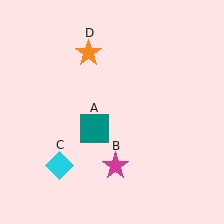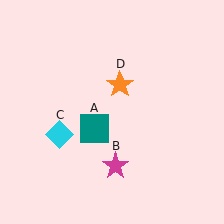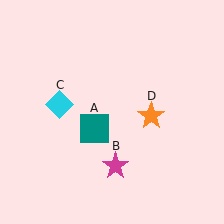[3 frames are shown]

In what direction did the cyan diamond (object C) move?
The cyan diamond (object C) moved up.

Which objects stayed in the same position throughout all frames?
Teal square (object A) and magenta star (object B) remained stationary.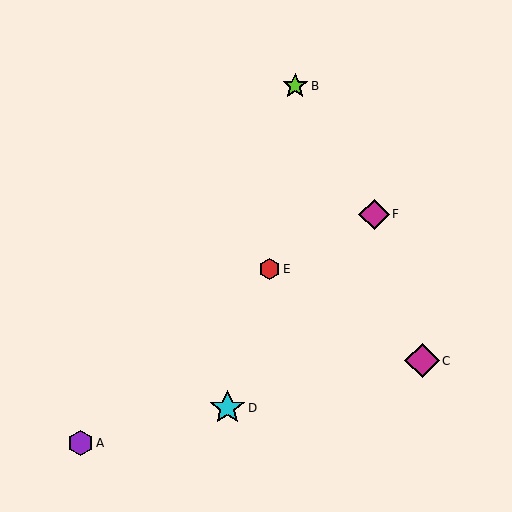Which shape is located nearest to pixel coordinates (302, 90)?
The lime star (labeled B) at (295, 86) is nearest to that location.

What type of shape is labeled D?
Shape D is a cyan star.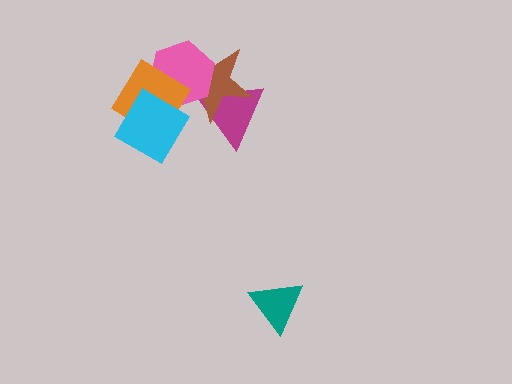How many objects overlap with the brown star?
3 objects overlap with the brown star.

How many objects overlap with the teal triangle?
0 objects overlap with the teal triangle.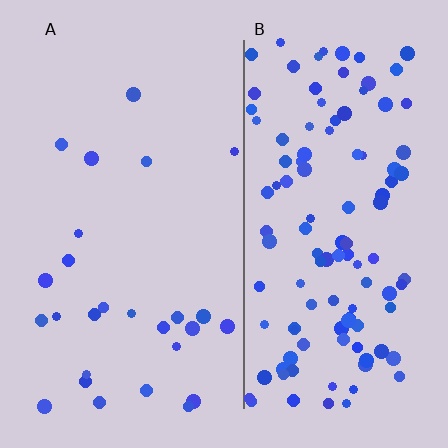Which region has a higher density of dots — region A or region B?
B (the right).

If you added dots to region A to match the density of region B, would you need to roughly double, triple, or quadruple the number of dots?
Approximately quadruple.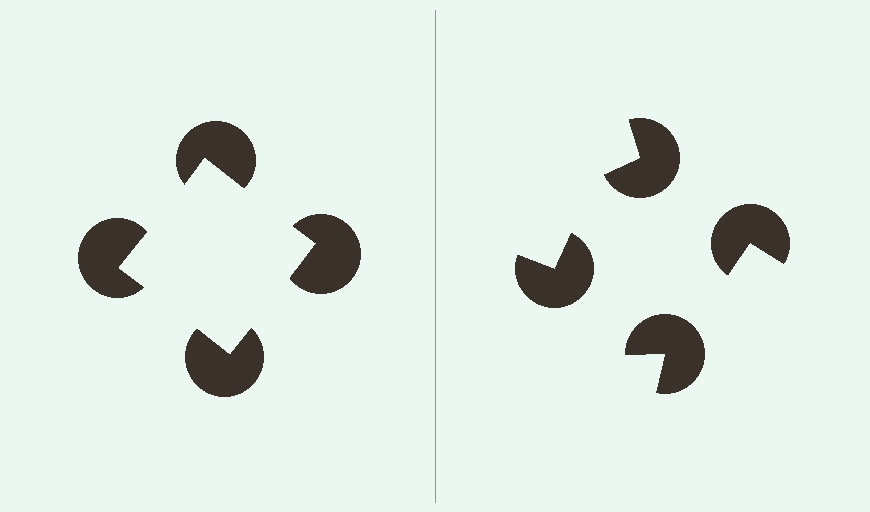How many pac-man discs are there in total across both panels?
8 — 4 on each side.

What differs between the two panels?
The pac-man discs are positioned identically on both sides; only the wedge orientations differ. On the left they align to a square; on the right they are misaligned.